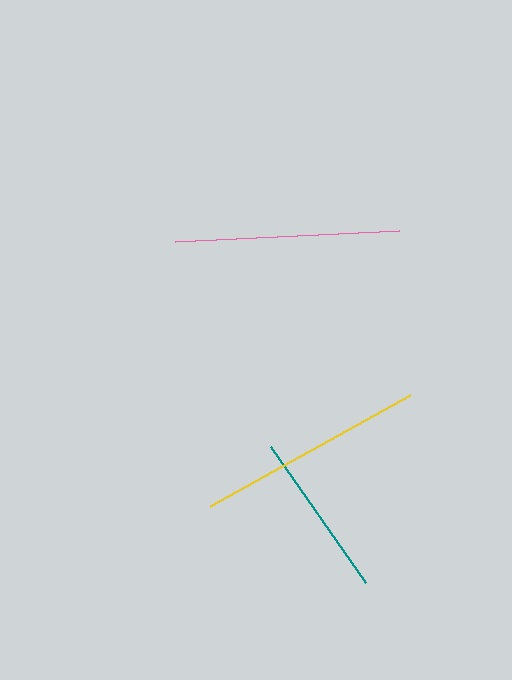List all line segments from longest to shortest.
From longest to shortest: yellow, pink, teal.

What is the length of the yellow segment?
The yellow segment is approximately 229 pixels long.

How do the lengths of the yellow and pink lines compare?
The yellow and pink lines are approximately the same length.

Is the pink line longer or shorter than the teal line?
The pink line is longer than the teal line.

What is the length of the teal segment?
The teal segment is approximately 166 pixels long.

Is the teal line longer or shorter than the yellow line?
The yellow line is longer than the teal line.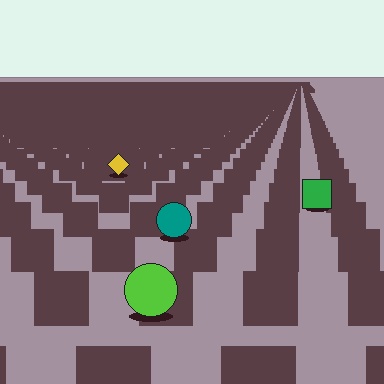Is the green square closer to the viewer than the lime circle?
No. The lime circle is closer — you can tell from the texture gradient: the ground texture is coarser near it.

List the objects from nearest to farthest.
From nearest to farthest: the lime circle, the teal circle, the green square, the yellow diamond.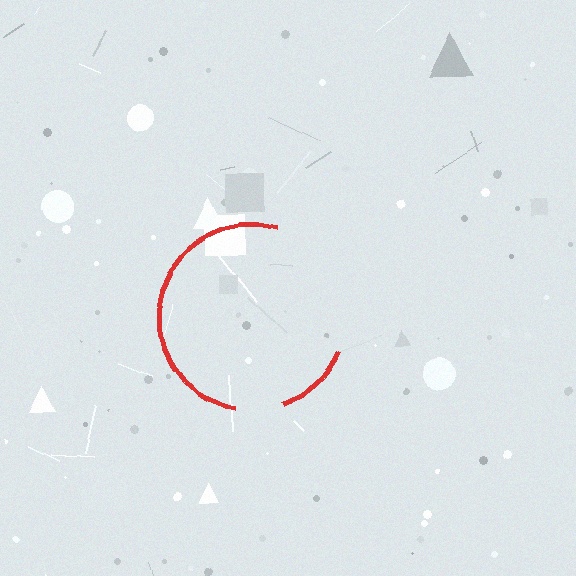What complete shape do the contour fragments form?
The contour fragments form a circle.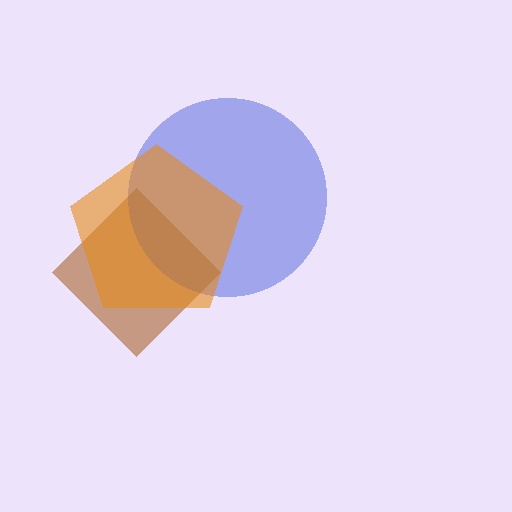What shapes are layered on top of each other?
The layered shapes are: a brown diamond, a blue circle, an orange pentagon.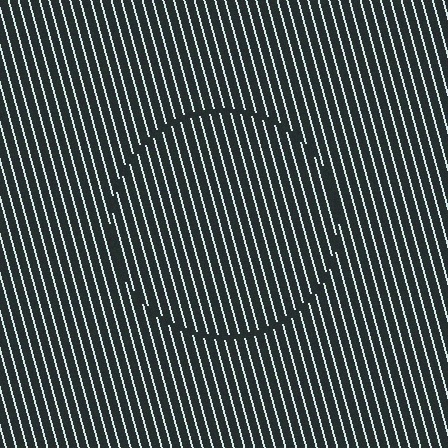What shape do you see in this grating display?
An illusory circle. The interior of the shape contains the same grating, shifted by half a period — the contour is defined by the phase discontinuity where line-ends from the inner and outer gratings abut.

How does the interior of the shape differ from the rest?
The interior of the shape contains the same grating, shifted by half a period — the contour is defined by the phase discontinuity where line-ends from the inner and outer gratings abut.